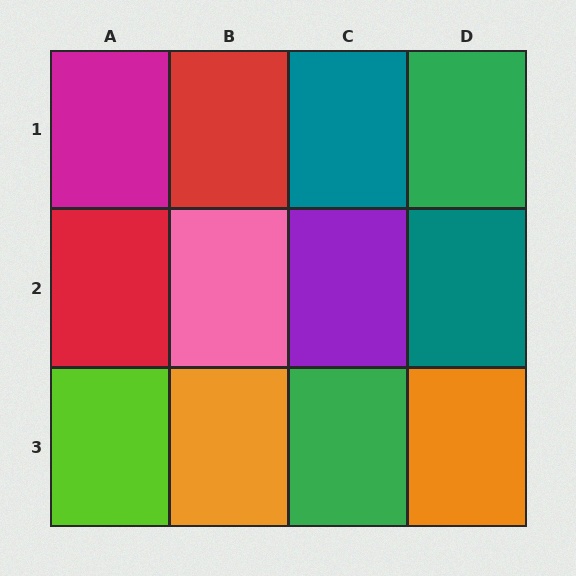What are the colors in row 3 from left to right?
Lime, orange, green, orange.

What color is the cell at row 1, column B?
Red.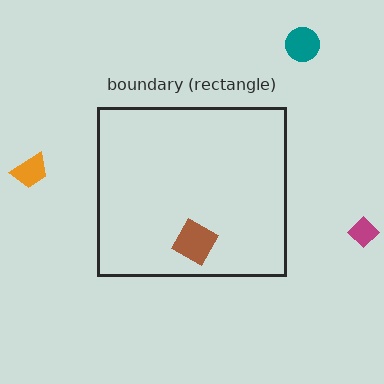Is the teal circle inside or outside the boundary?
Outside.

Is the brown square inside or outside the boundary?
Inside.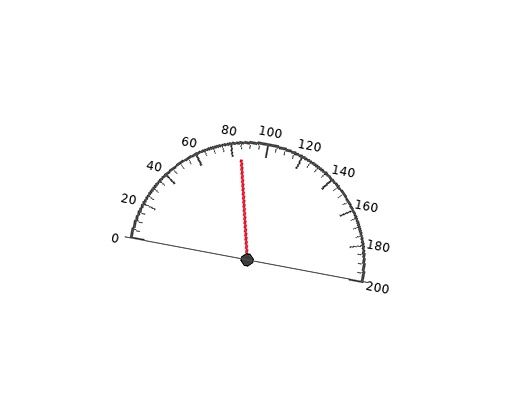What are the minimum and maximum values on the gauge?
The gauge ranges from 0 to 200.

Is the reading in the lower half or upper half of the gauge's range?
The reading is in the lower half of the range (0 to 200).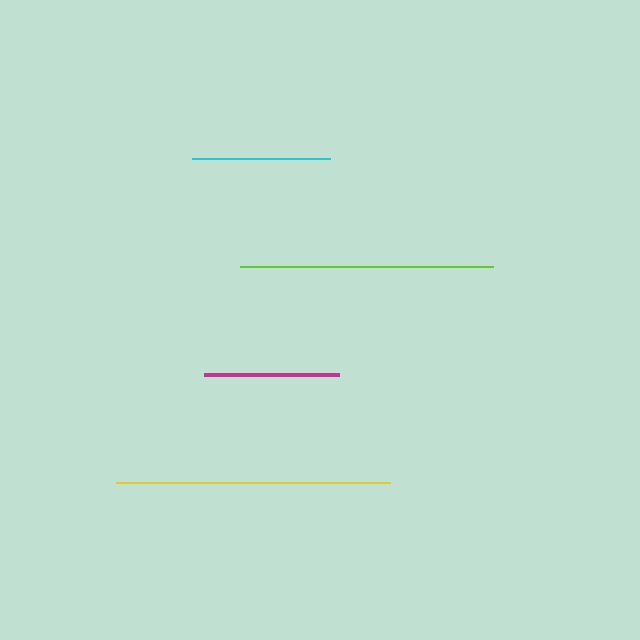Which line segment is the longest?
The yellow line is the longest at approximately 275 pixels.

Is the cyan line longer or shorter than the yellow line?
The yellow line is longer than the cyan line.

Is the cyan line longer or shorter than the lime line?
The lime line is longer than the cyan line.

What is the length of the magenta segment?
The magenta segment is approximately 135 pixels long.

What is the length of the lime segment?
The lime segment is approximately 253 pixels long.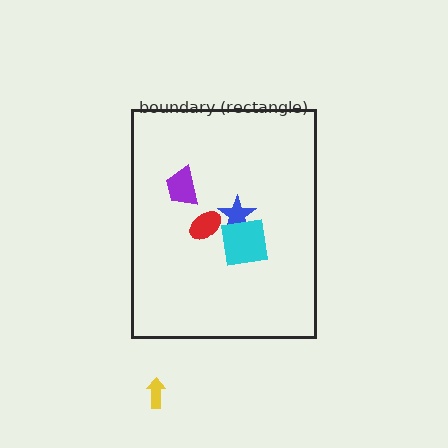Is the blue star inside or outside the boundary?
Inside.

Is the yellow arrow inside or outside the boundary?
Outside.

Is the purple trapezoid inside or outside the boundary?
Inside.